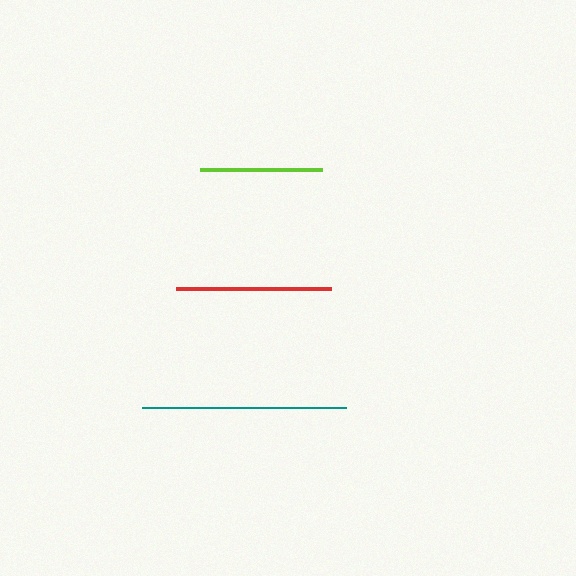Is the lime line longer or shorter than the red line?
The red line is longer than the lime line.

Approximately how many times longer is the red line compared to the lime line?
The red line is approximately 1.3 times the length of the lime line.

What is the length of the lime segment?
The lime segment is approximately 122 pixels long.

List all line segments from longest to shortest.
From longest to shortest: teal, red, lime.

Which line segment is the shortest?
The lime line is the shortest at approximately 122 pixels.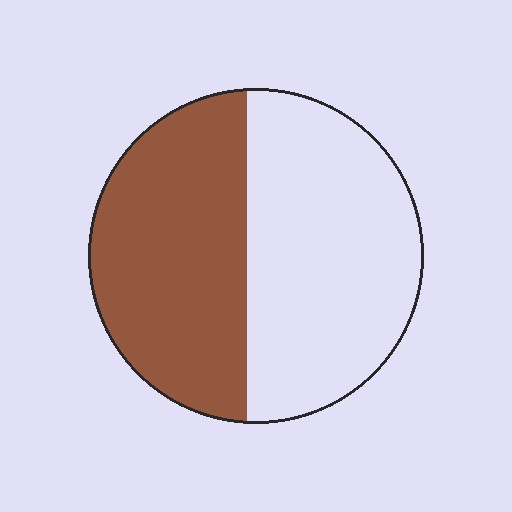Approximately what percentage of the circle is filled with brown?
Approximately 45%.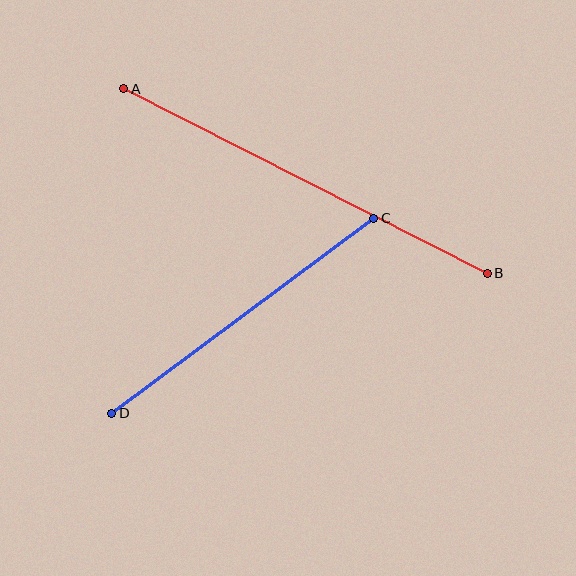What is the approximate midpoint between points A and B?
The midpoint is at approximately (306, 181) pixels.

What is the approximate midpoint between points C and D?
The midpoint is at approximately (243, 316) pixels.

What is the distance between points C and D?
The distance is approximately 326 pixels.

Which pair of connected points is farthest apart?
Points A and B are farthest apart.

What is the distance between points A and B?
The distance is approximately 408 pixels.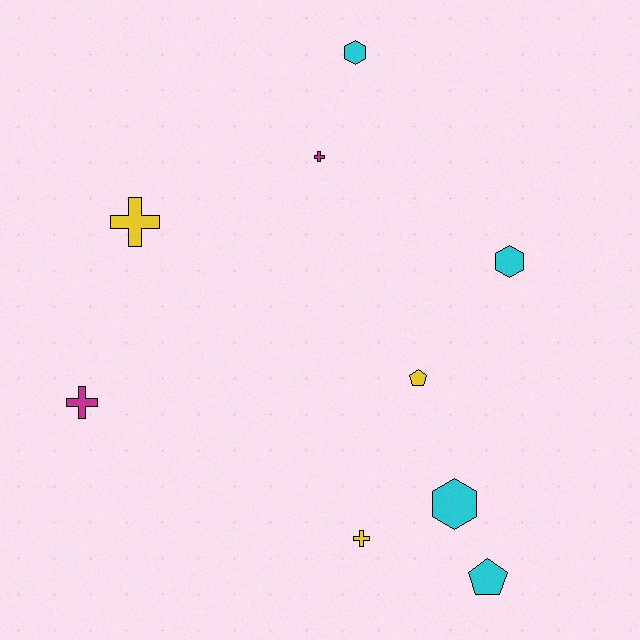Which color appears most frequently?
Cyan, with 4 objects.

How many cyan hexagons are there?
There are 3 cyan hexagons.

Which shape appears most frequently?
Cross, with 4 objects.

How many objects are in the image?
There are 9 objects.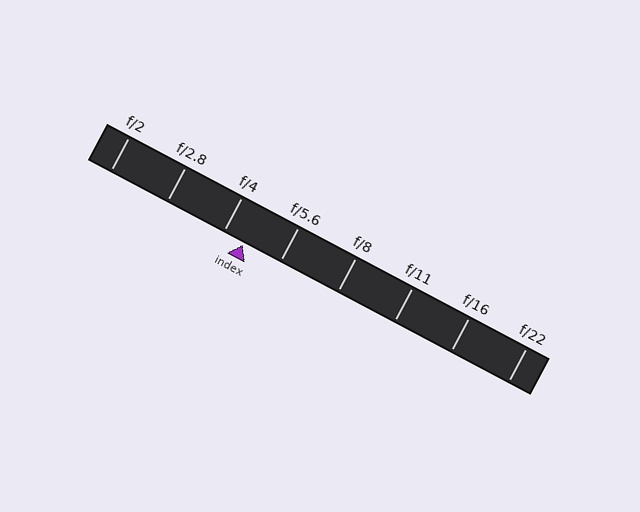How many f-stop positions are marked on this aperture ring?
There are 8 f-stop positions marked.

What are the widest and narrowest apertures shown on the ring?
The widest aperture shown is f/2 and the narrowest is f/22.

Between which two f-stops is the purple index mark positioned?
The index mark is between f/4 and f/5.6.